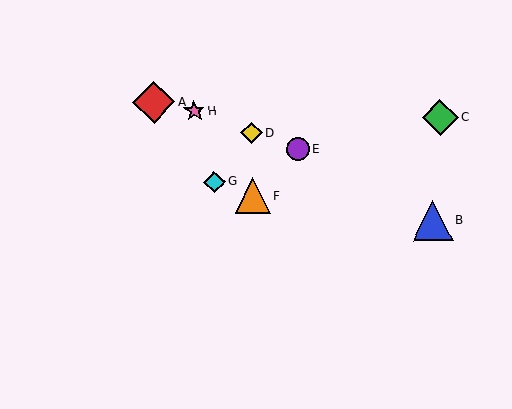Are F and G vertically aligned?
No, F is at x≈253 and G is at x≈214.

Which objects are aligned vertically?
Objects D, F are aligned vertically.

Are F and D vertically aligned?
Yes, both are at x≈253.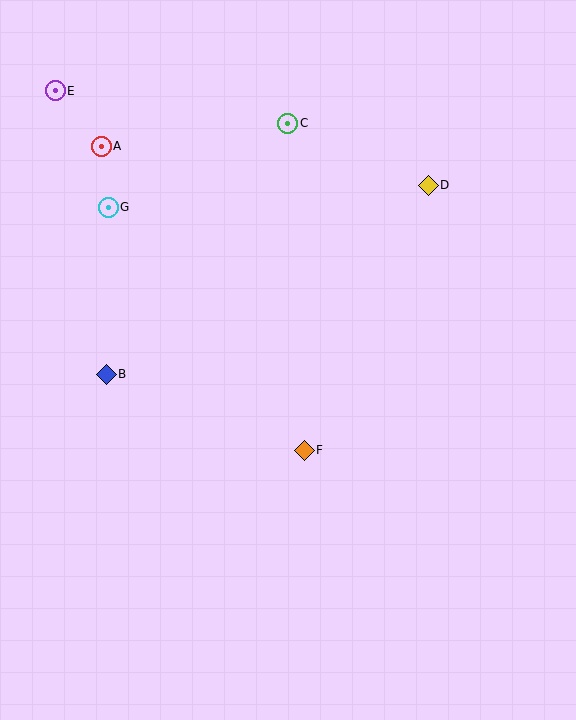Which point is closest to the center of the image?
Point F at (304, 450) is closest to the center.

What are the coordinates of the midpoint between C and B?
The midpoint between C and B is at (197, 249).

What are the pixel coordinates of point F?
Point F is at (304, 450).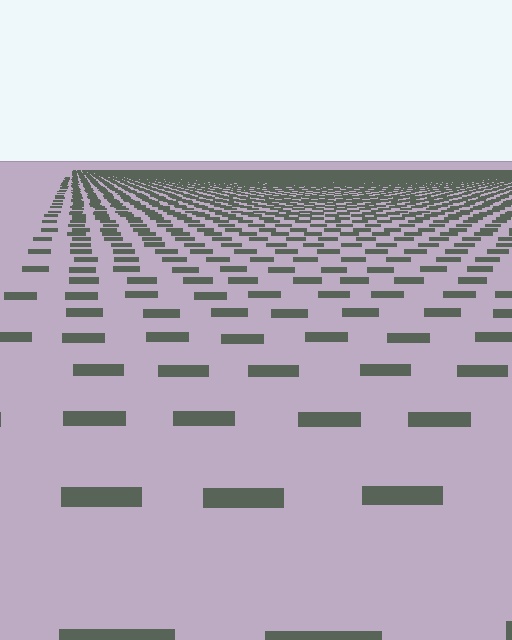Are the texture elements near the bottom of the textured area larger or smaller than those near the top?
Larger. Near the bottom, elements are closer to the viewer and appear at a bigger on-screen size.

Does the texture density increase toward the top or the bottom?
Density increases toward the top.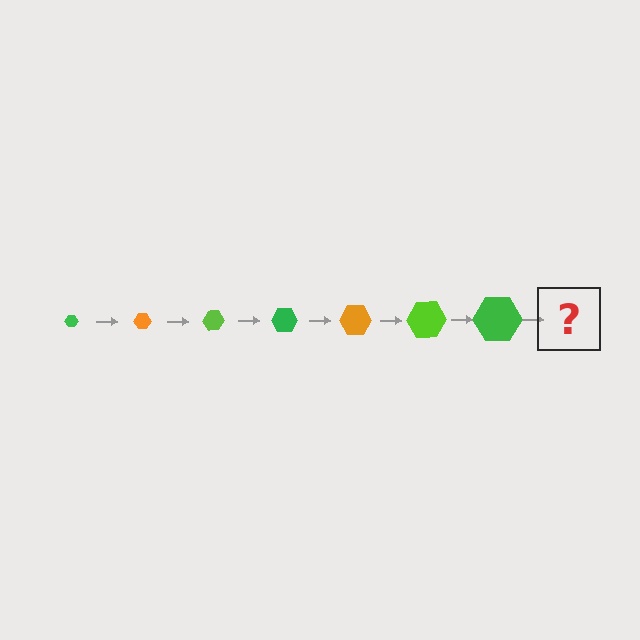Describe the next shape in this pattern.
It should be an orange hexagon, larger than the previous one.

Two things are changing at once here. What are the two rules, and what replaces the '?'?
The two rules are that the hexagon grows larger each step and the color cycles through green, orange, and lime. The '?' should be an orange hexagon, larger than the previous one.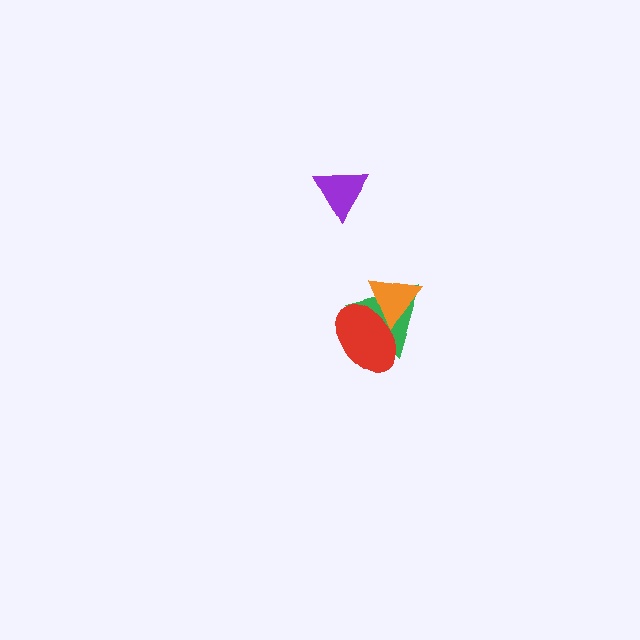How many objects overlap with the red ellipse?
2 objects overlap with the red ellipse.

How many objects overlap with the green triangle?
2 objects overlap with the green triangle.